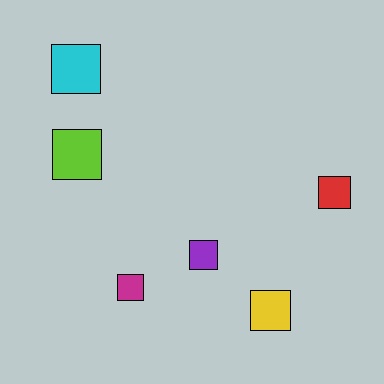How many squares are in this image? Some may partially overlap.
There are 6 squares.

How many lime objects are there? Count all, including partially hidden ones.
There is 1 lime object.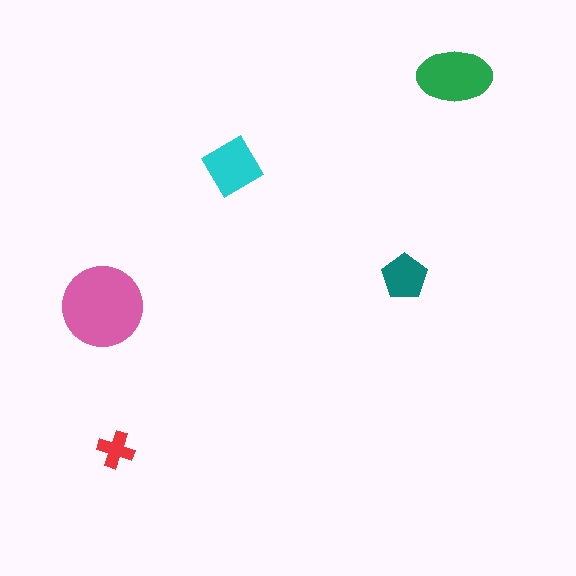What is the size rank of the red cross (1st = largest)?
5th.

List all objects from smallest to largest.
The red cross, the teal pentagon, the cyan diamond, the green ellipse, the pink circle.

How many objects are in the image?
There are 5 objects in the image.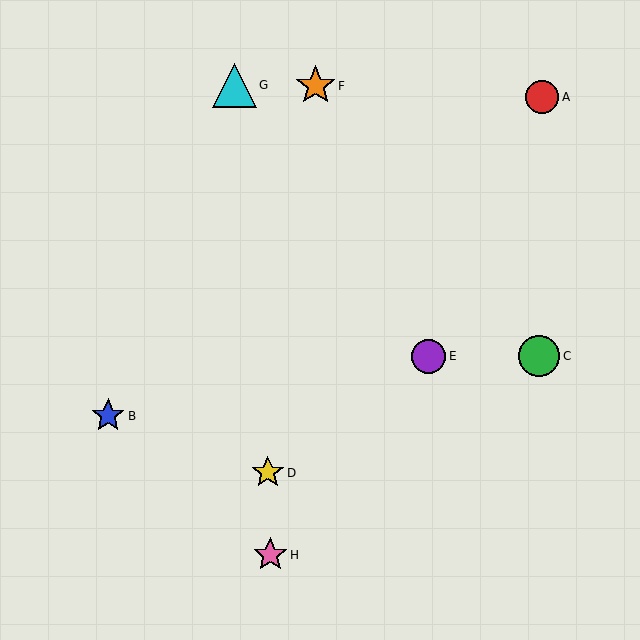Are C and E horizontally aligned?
Yes, both are at y≈356.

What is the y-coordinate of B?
Object B is at y≈416.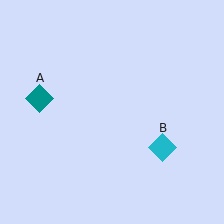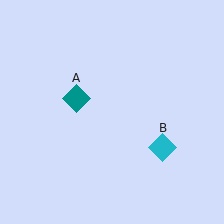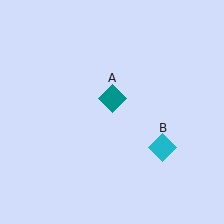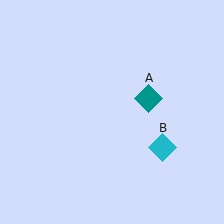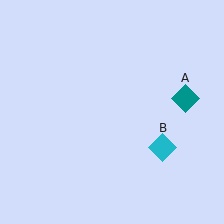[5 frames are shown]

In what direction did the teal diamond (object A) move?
The teal diamond (object A) moved right.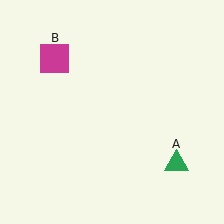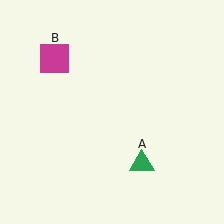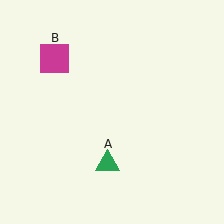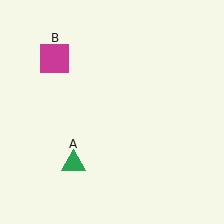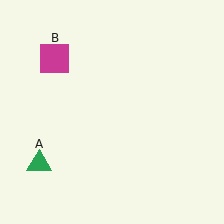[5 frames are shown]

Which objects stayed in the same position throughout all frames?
Magenta square (object B) remained stationary.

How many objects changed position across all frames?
1 object changed position: green triangle (object A).